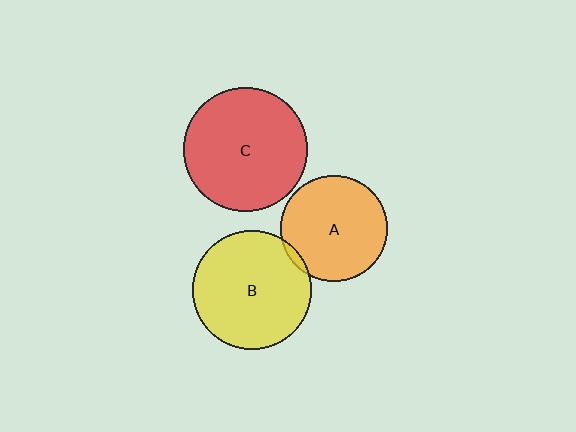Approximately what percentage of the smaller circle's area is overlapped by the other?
Approximately 5%.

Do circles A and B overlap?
Yes.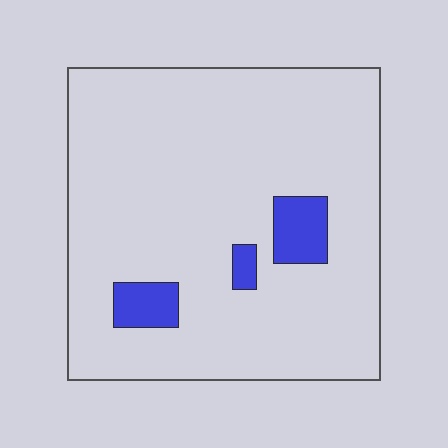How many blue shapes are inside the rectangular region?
3.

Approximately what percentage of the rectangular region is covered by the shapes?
Approximately 10%.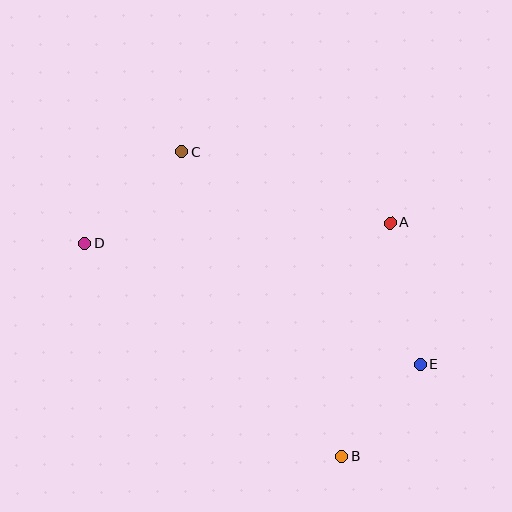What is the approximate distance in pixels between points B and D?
The distance between B and D is approximately 334 pixels.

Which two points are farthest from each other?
Points D and E are farthest from each other.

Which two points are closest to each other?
Points B and E are closest to each other.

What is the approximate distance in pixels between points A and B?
The distance between A and B is approximately 238 pixels.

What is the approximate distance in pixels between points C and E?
The distance between C and E is approximately 320 pixels.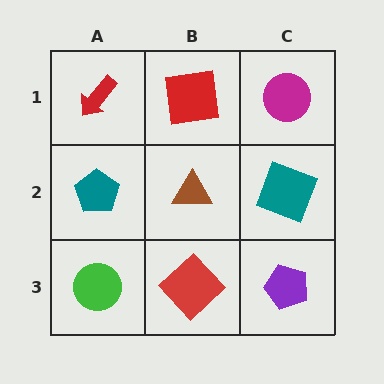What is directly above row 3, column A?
A teal pentagon.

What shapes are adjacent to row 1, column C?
A teal square (row 2, column C), a red square (row 1, column B).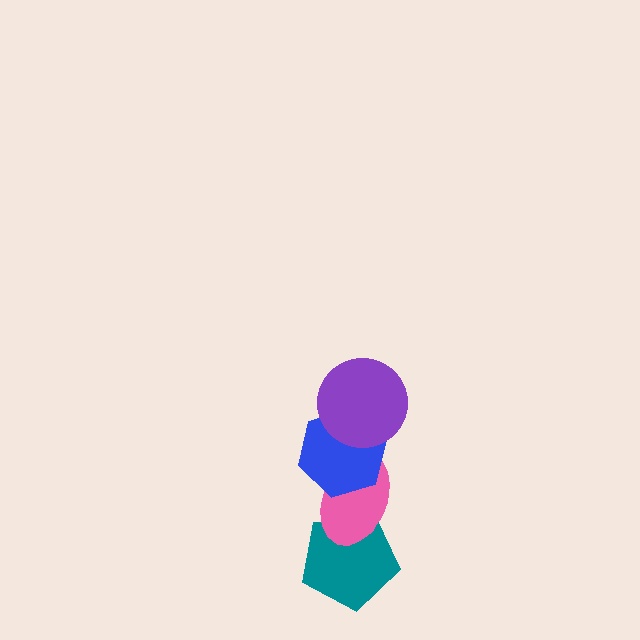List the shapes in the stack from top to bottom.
From top to bottom: the purple circle, the blue hexagon, the pink ellipse, the teal pentagon.